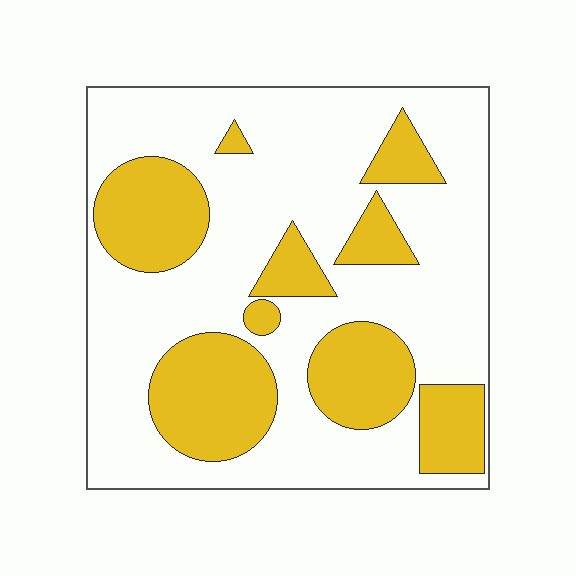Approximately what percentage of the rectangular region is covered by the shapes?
Approximately 30%.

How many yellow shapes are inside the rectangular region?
9.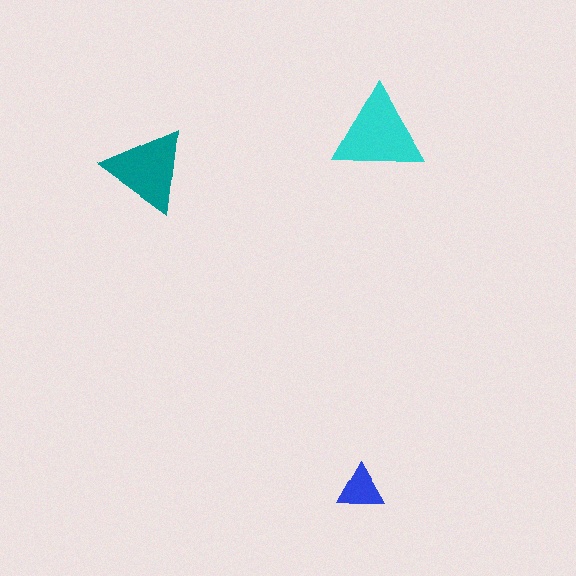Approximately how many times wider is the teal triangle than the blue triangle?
About 2 times wider.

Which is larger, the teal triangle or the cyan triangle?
The cyan one.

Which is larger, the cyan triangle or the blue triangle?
The cyan one.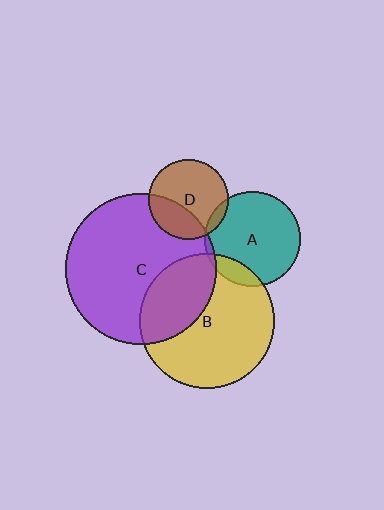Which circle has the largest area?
Circle C (purple).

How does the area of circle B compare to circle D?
Approximately 2.8 times.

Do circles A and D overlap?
Yes.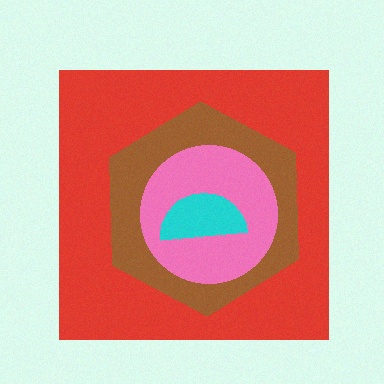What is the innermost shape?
The cyan semicircle.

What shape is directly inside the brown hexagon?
The pink circle.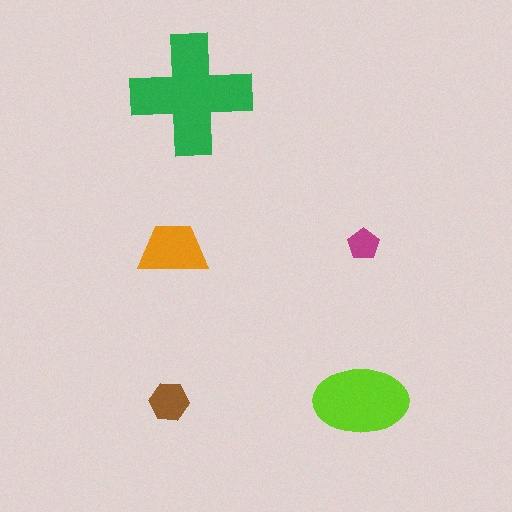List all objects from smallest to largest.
The magenta pentagon, the brown hexagon, the orange trapezoid, the lime ellipse, the green cross.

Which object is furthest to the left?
The brown hexagon is leftmost.